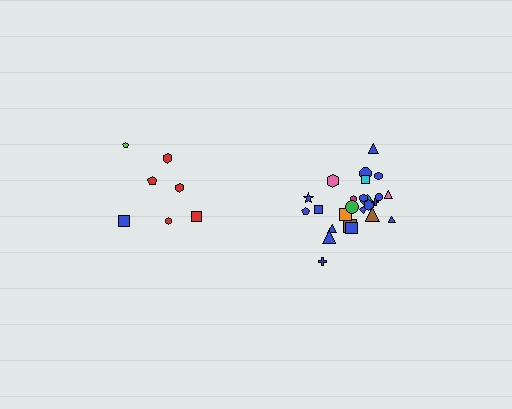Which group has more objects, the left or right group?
The right group.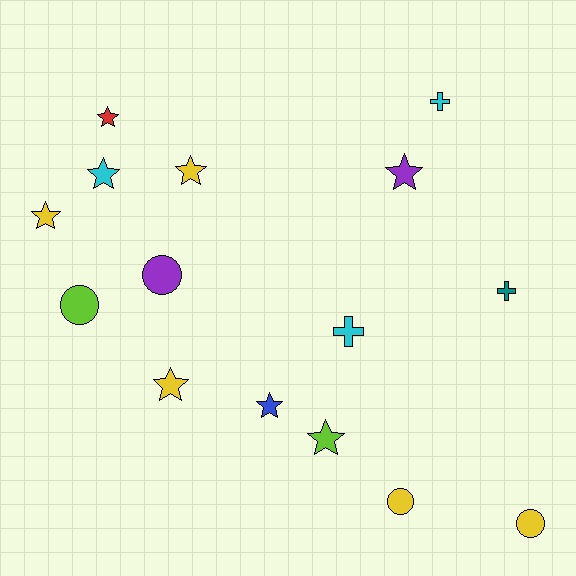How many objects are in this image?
There are 15 objects.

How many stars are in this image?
There are 8 stars.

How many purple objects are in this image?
There are 2 purple objects.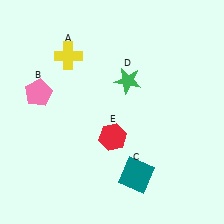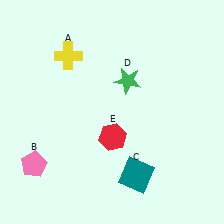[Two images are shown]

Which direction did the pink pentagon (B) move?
The pink pentagon (B) moved down.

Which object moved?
The pink pentagon (B) moved down.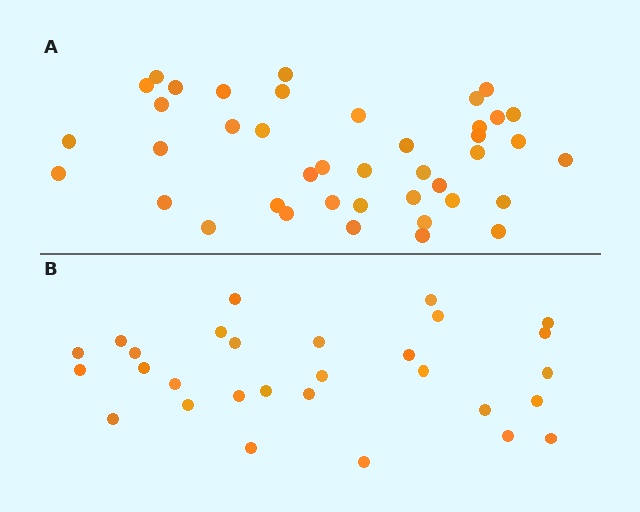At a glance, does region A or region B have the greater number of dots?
Region A (the top region) has more dots.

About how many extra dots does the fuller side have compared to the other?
Region A has roughly 12 or so more dots than region B.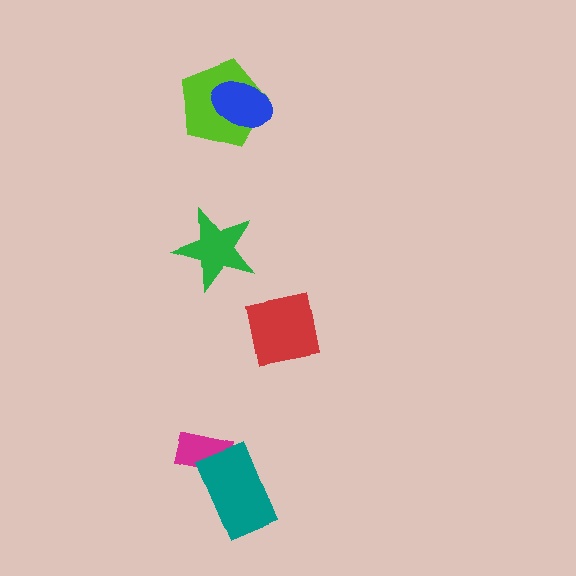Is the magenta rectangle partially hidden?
Yes, it is partially covered by another shape.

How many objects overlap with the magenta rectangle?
1 object overlaps with the magenta rectangle.